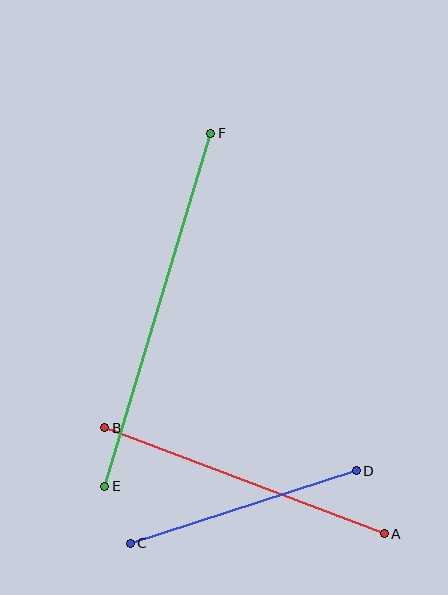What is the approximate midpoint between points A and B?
The midpoint is at approximately (245, 481) pixels.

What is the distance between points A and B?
The distance is approximately 299 pixels.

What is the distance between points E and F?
The distance is approximately 369 pixels.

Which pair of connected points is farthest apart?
Points E and F are farthest apart.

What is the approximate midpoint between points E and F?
The midpoint is at approximately (158, 310) pixels.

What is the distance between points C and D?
The distance is approximately 237 pixels.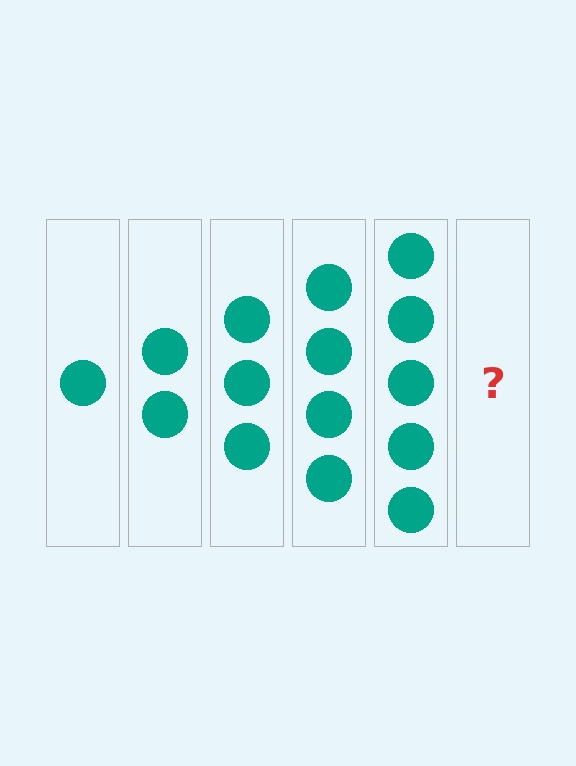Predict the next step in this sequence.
The next step is 6 circles.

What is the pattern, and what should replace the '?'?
The pattern is that each step adds one more circle. The '?' should be 6 circles.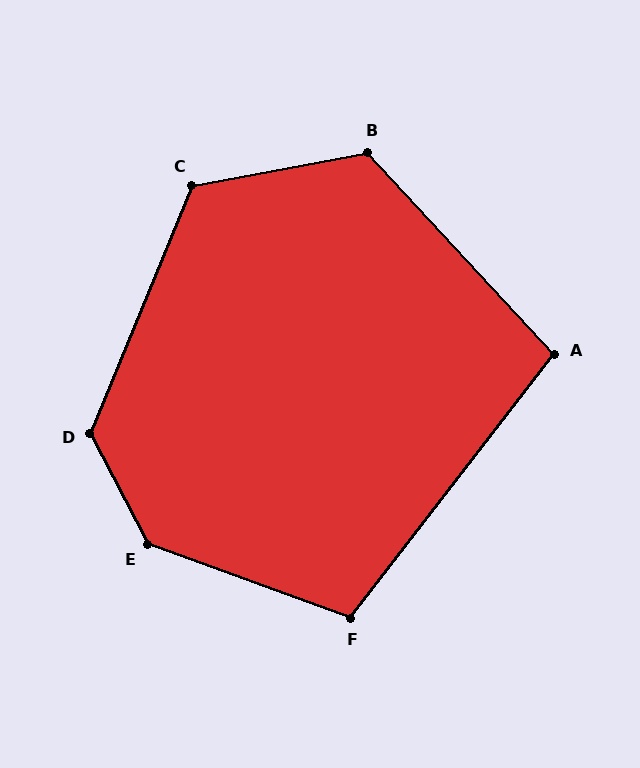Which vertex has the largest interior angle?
E, at approximately 137 degrees.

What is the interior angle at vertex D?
Approximately 130 degrees (obtuse).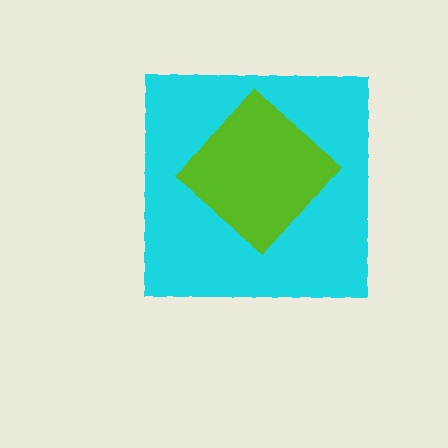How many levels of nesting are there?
2.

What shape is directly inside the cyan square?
The lime diamond.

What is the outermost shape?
The cyan square.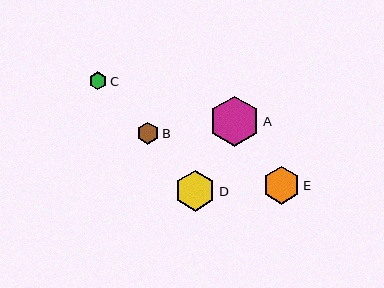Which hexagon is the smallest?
Hexagon C is the smallest with a size of approximately 18 pixels.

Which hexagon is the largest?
Hexagon A is the largest with a size of approximately 50 pixels.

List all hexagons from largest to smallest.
From largest to smallest: A, D, E, B, C.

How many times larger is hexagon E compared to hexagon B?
Hexagon E is approximately 1.7 times the size of hexagon B.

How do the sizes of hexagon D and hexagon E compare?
Hexagon D and hexagon E are approximately the same size.